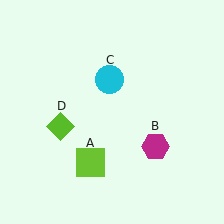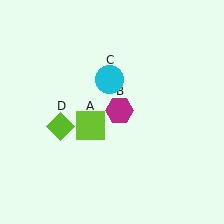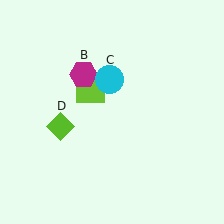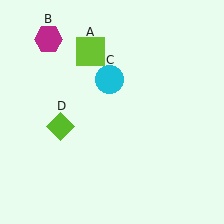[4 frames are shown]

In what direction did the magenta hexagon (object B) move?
The magenta hexagon (object B) moved up and to the left.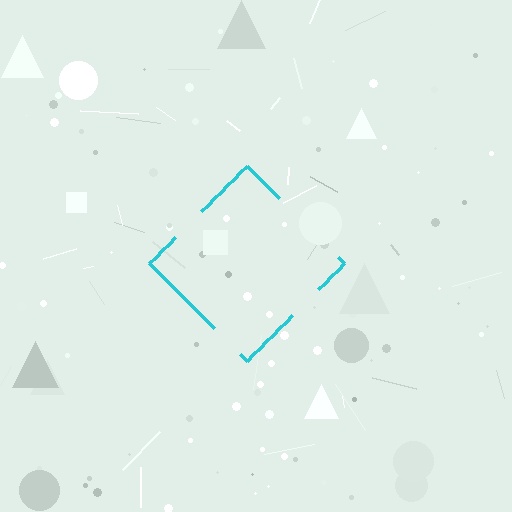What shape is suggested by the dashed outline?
The dashed outline suggests a diamond.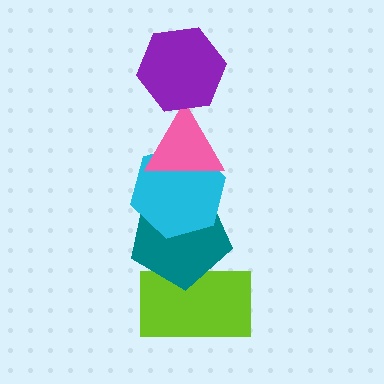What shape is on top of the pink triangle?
The purple hexagon is on top of the pink triangle.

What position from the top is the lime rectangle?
The lime rectangle is 5th from the top.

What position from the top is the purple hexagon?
The purple hexagon is 1st from the top.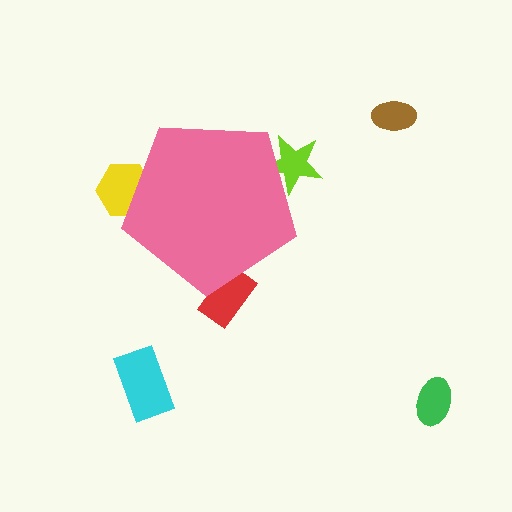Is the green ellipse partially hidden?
No, the green ellipse is fully visible.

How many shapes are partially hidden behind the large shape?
3 shapes are partially hidden.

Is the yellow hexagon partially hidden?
Yes, the yellow hexagon is partially hidden behind the pink pentagon.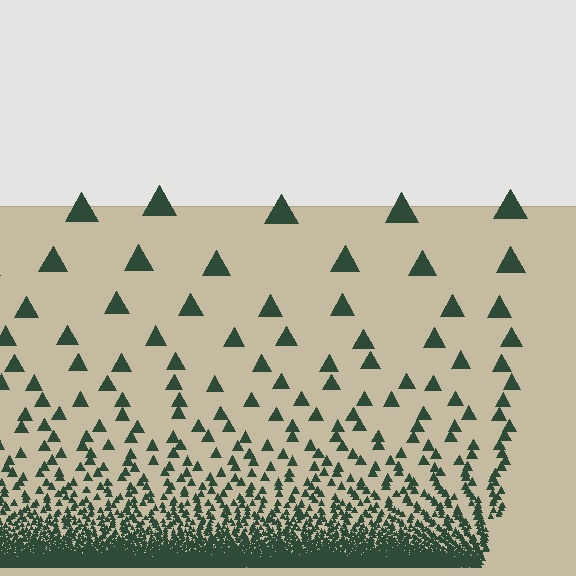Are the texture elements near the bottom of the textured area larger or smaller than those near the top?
Smaller. The gradient is inverted — elements near the bottom are smaller and denser.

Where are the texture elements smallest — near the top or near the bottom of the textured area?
Near the bottom.